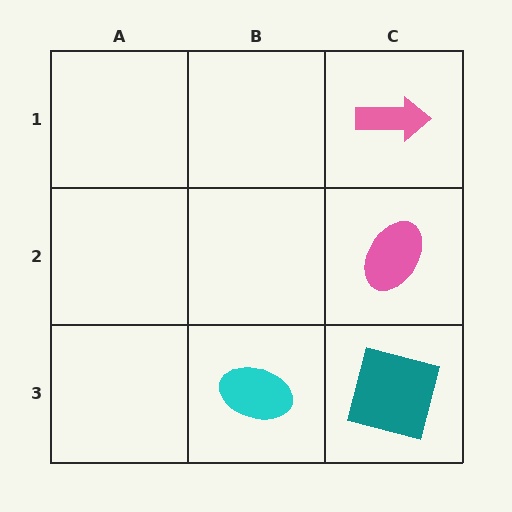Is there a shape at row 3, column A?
No, that cell is empty.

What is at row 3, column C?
A teal square.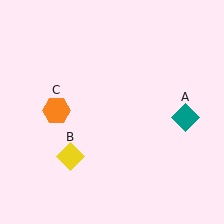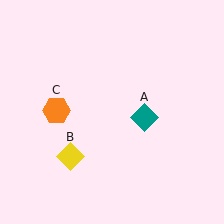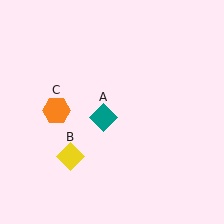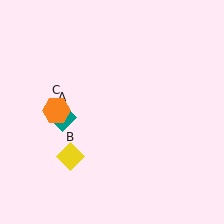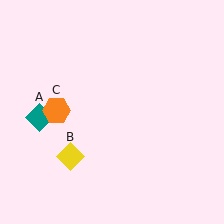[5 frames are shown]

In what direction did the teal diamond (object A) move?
The teal diamond (object A) moved left.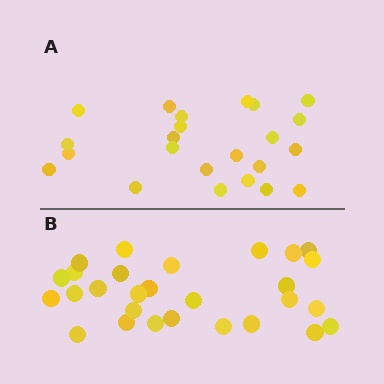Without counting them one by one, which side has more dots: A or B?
Region B (the bottom region) has more dots.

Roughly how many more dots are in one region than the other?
Region B has about 5 more dots than region A.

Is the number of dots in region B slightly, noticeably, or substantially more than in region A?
Region B has only slightly more — the two regions are fairly close. The ratio is roughly 1.2 to 1.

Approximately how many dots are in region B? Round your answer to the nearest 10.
About 30 dots. (The exact count is 28, which rounds to 30.)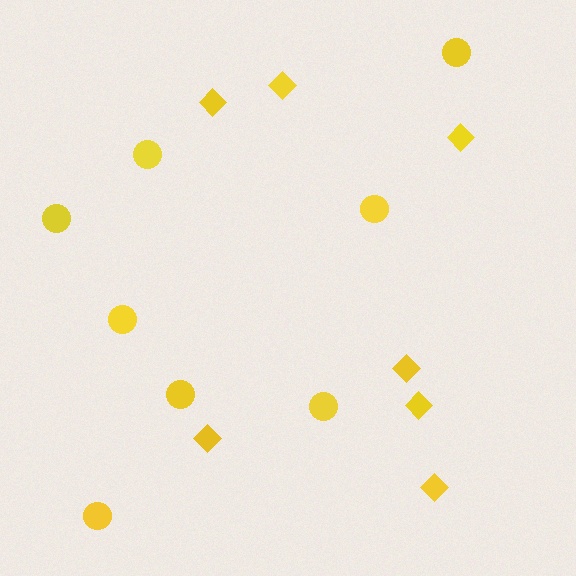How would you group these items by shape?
There are 2 groups: one group of diamonds (7) and one group of circles (8).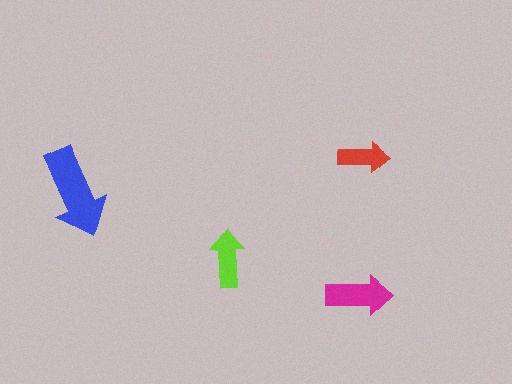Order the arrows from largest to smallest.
the blue one, the magenta one, the lime one, the red one.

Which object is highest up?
The red arrow is topmost.